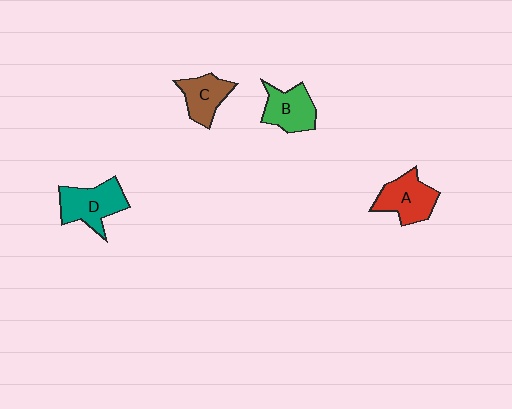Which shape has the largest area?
Shape D (teal).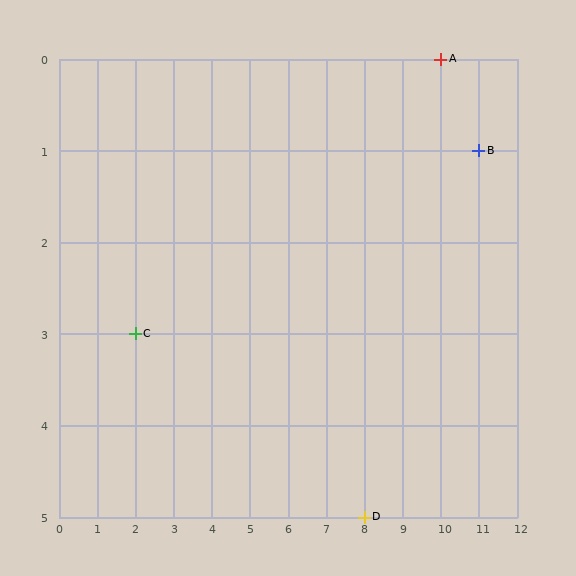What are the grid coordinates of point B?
Point B is at grid coordinates (11, 1).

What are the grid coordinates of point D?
Point D is at grid coordinates (8, 5).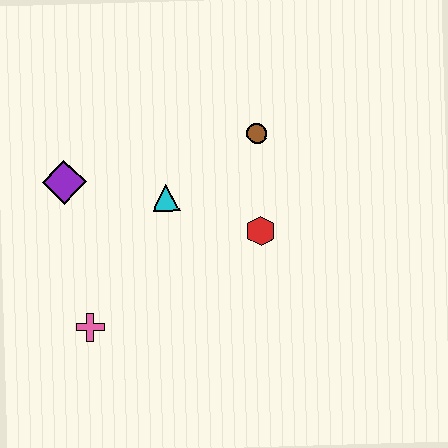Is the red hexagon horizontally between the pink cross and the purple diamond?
No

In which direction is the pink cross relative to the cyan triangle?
The pink cross is below the cyan triangle.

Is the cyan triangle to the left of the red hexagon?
Yes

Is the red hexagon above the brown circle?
No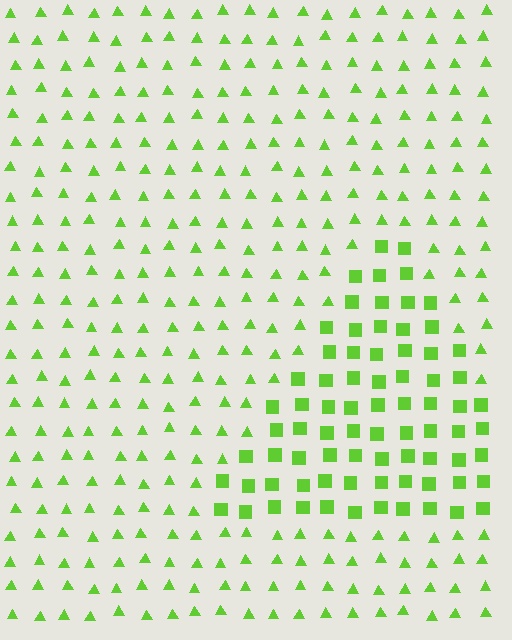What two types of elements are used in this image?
The image uses squares inside the triangle region and triangles outside it.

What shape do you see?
I see a triangle.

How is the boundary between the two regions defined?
The boundary is defined by a change in element shape: squares inside vs. triangles outside. All elements share the same color and spacing.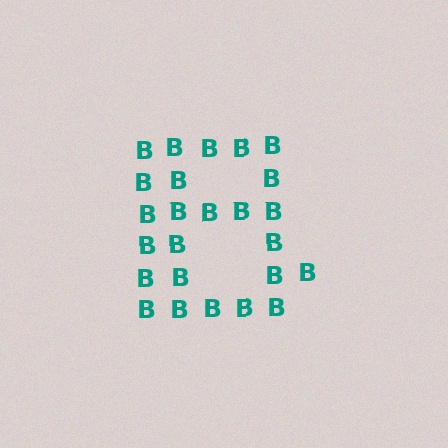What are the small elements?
The small elements are letter B's.